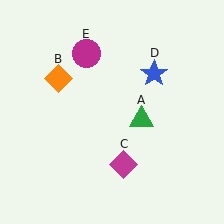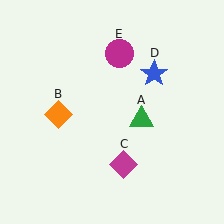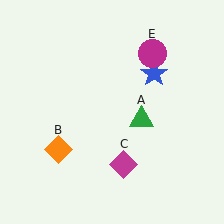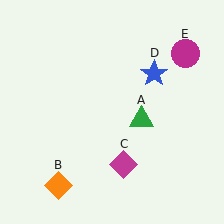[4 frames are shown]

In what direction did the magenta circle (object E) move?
The magenta circle (object E) moved right.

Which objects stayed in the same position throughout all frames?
Green triangle (object A) and magenta diamond (object C) and blue star (object D) remained stationary.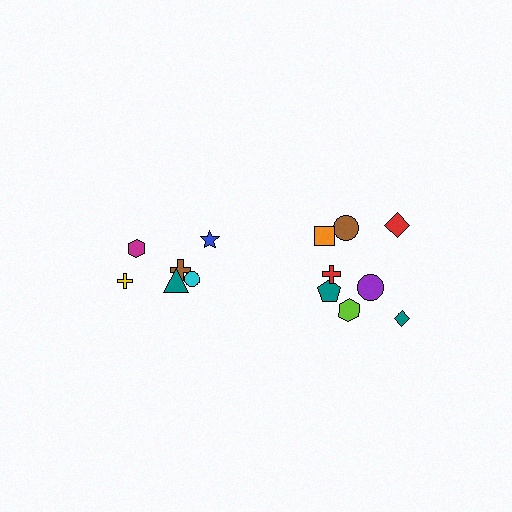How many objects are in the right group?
There are 8 objects.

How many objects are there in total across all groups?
There are 14 objects.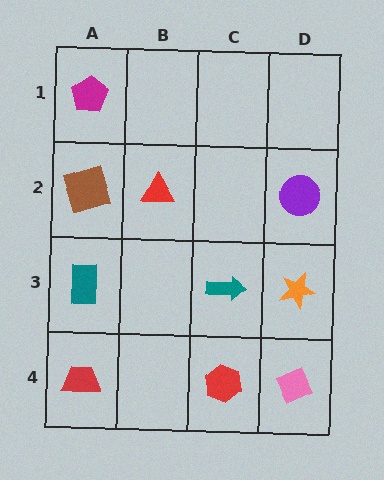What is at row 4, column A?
A red trapezoid.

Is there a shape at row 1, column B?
No, that cell is empty.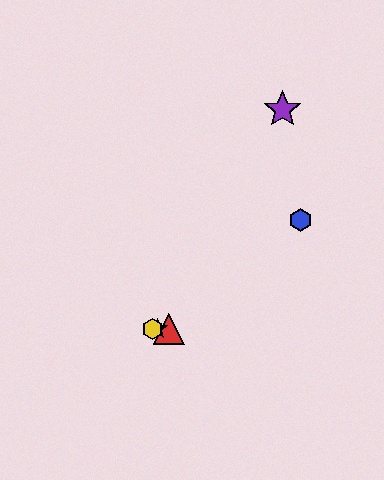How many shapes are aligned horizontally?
3 shapes (the red triangle, the green star, the yellow hexagon) are aligned horizontally.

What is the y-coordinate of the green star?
The green star is at y≈329.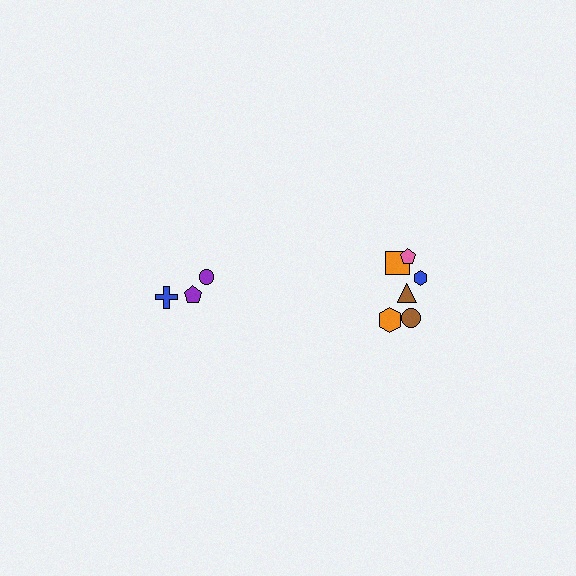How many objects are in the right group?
There are 6 objects.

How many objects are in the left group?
There are 3 objects.